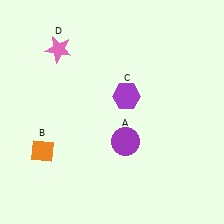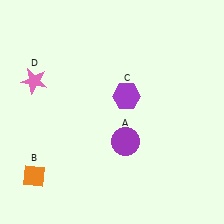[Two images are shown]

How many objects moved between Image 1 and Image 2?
2 objects moved between the two images.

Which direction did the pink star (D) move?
The pink star (D) moved down.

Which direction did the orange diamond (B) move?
The orange diamond (B) moved down.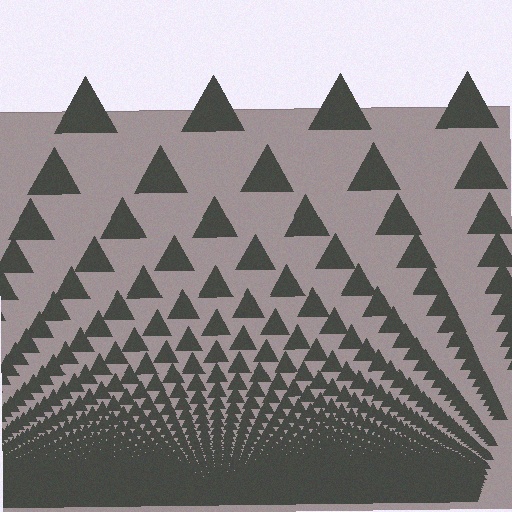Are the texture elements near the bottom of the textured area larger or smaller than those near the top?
Smaller. The gradient is inverted — elements near the bottom are smaller and denser.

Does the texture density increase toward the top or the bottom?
Density increases toward the bottom.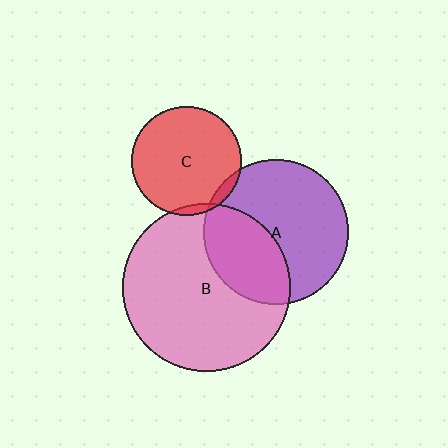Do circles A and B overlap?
Yes.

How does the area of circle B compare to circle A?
Approximately 1.3 times.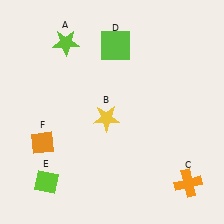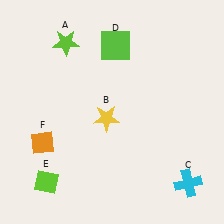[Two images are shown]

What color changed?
The cross (C) changed from orange in Image 1 to cyan in Image 2.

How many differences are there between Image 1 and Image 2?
There is 1 difference between the two images.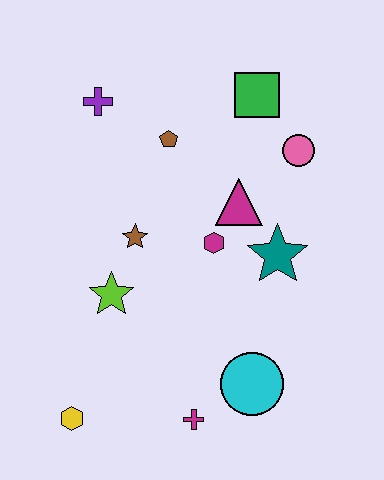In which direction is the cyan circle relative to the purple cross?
The cyan circle is below the purple cross.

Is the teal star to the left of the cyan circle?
No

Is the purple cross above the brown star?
Yes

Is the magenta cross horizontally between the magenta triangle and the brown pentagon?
Yes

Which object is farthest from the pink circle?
The yellow hexagon is farthest from the pink circle.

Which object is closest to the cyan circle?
The magenta cross is closest to the cyan circle.